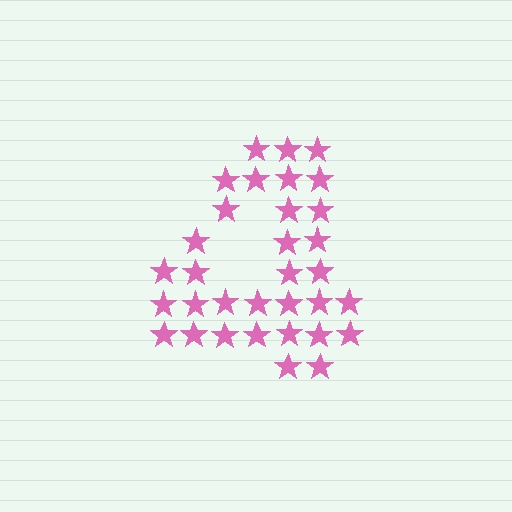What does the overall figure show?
The overall figure shows the digit 4.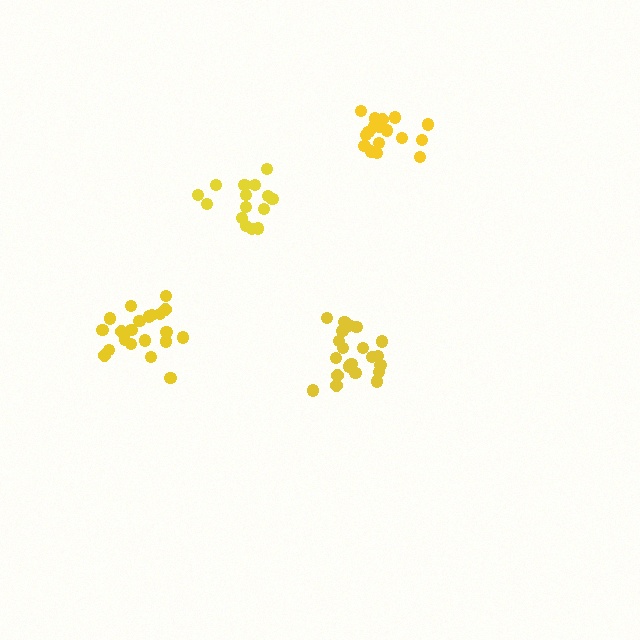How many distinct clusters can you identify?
There are 4 distinct clusters.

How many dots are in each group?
Group 1: 15 dots, Group 2: 21 dots, Group 3: 18 dots, Group 4: 21 dots (75 total).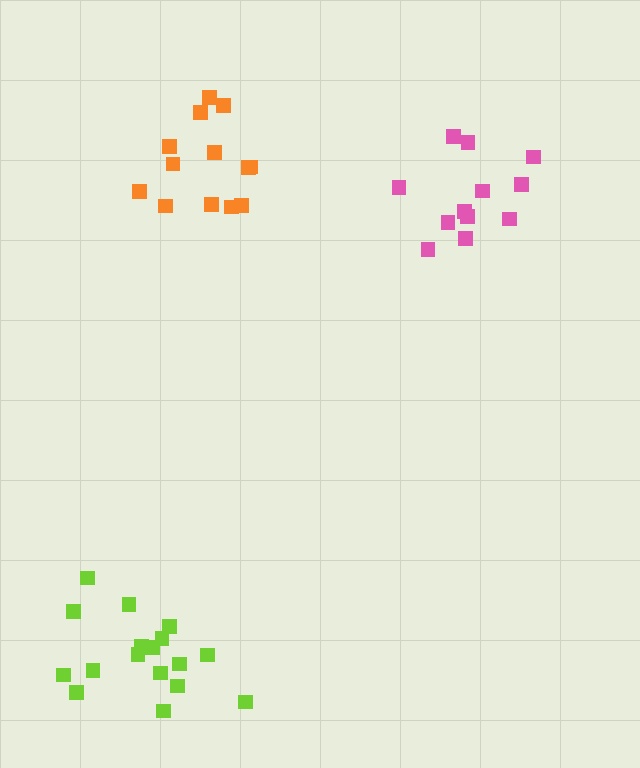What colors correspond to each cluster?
The clusters are colored: pink, lime, orange.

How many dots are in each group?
Group 1: 12 dots, Group 2: 17 dots, Group 3: 13 dots (42 total).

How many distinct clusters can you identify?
There are 3 distinct clusters.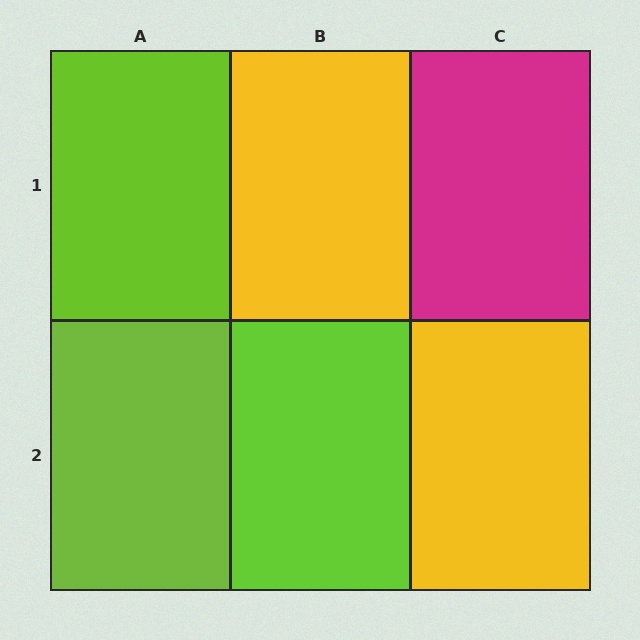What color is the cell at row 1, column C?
Magenta.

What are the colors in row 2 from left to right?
Lime, lime, yellow.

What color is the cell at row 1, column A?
Lime.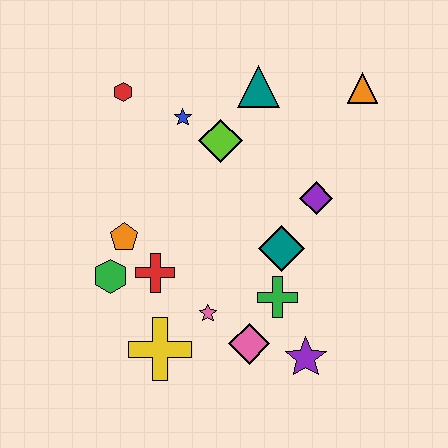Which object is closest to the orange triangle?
The teal triangle is closest to the orange triangle.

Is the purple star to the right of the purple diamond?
No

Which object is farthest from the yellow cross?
The orange triangle is farthest from the yellow cross.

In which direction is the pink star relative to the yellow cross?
The pink star is to the right of the yellow cross.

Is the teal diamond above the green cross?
Yes